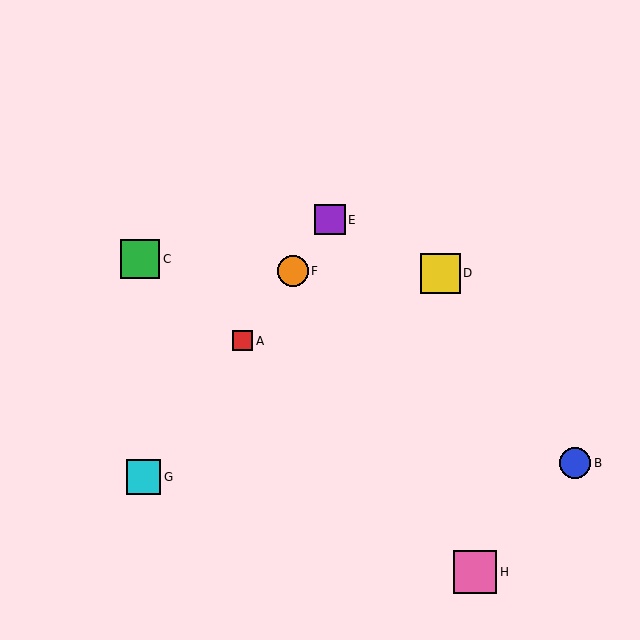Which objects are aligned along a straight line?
Objects A, E, F, G are aligned along a straight line.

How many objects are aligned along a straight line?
4 objects (A, E, F, G) are aligned along a straight line.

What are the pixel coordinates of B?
Object B is at (575, 463).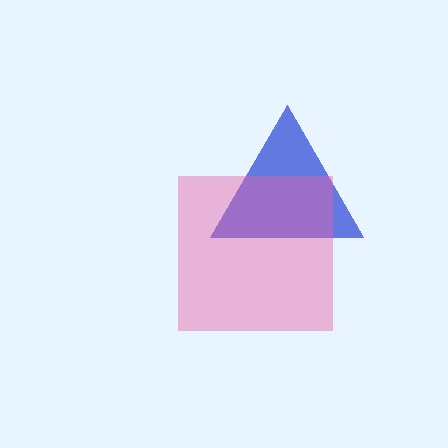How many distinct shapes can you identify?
There are 2 distinct shapes: a blue triangle, a pink square.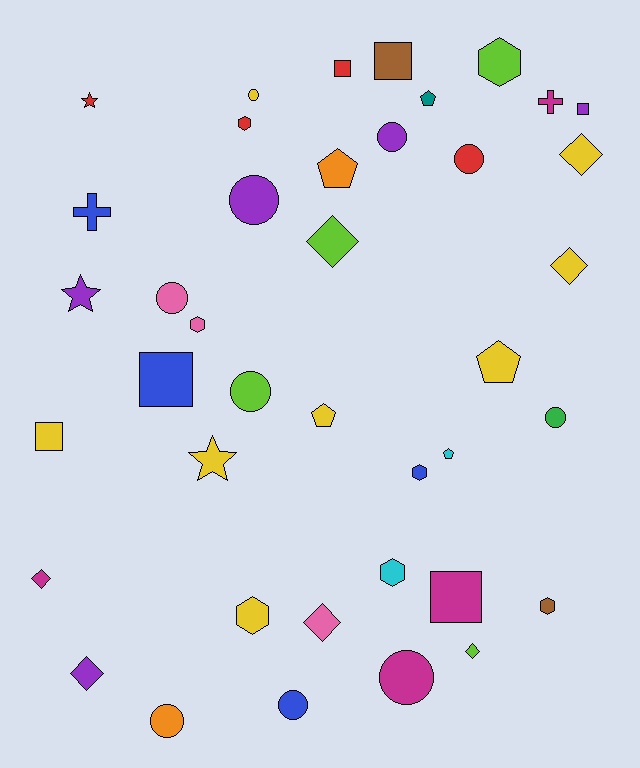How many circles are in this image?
There are 10 circles.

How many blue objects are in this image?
There are 4 blue objects.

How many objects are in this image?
There are 40 objects.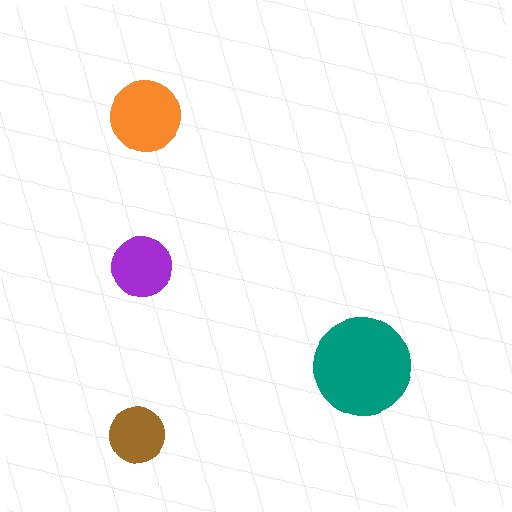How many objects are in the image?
There are 4 objects in the image.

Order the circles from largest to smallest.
the teal one, the orange one, the purple one, the brown one.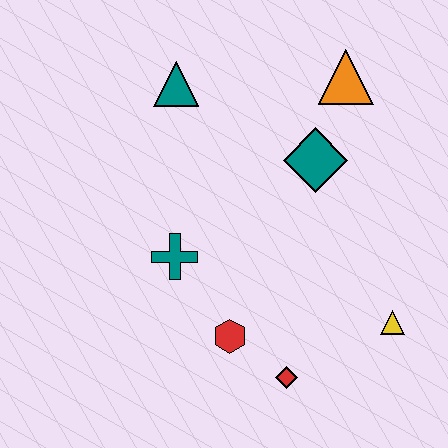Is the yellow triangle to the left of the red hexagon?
No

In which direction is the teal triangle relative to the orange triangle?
The teal triangle is to the left of the orange triangle.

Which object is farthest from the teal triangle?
The yellow triangle is farthest from the teal triangle.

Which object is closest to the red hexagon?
The red diamond is closest to the red hexagon.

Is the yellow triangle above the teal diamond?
No